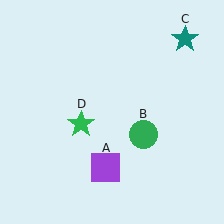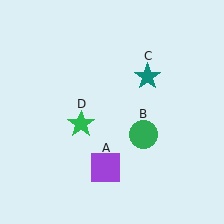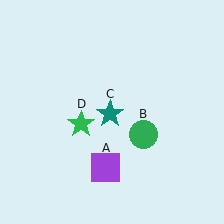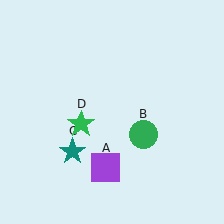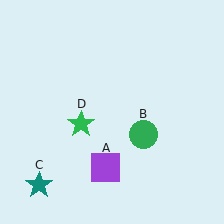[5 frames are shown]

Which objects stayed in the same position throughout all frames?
Purple square (object A) and green circle (object B) and green star (object D) remained stationary.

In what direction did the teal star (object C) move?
The teal star (object C) moved down and to the left.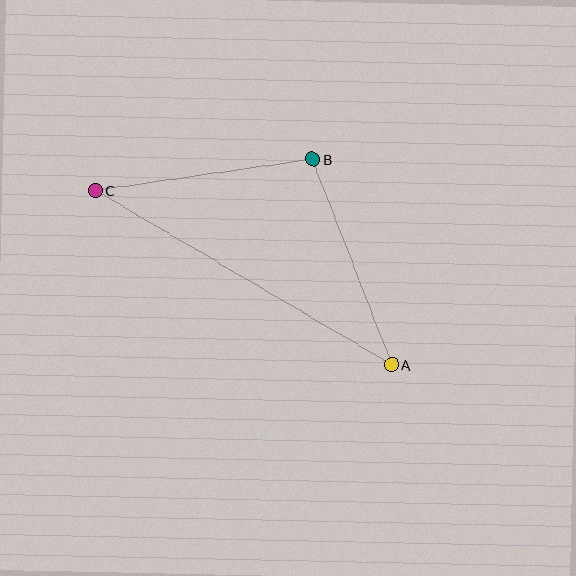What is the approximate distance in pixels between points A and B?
The distance between A and B is approximately 221 pixels.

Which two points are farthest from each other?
Points A and C are farthest from each other.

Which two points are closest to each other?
Points B and C are closest to each other.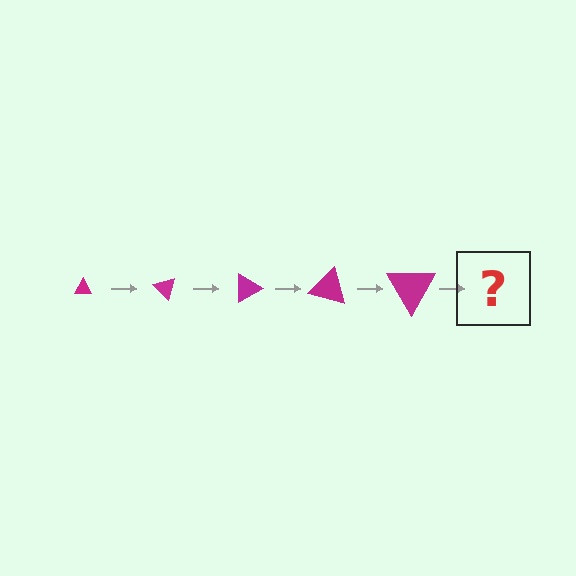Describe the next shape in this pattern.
It should be a triangle, larger than the previous one and rotated 225 degrees from the start.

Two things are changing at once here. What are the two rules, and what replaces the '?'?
The two rules are that the triangle grows larger each step and it rotates 45 degrees each step. The '?' should be a triangle, larger than the previous one and rotated 225 degrees from the start.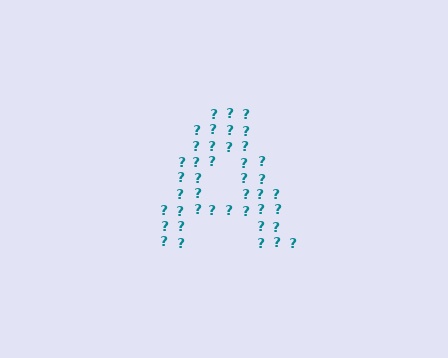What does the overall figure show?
The overall figure shows the letter A.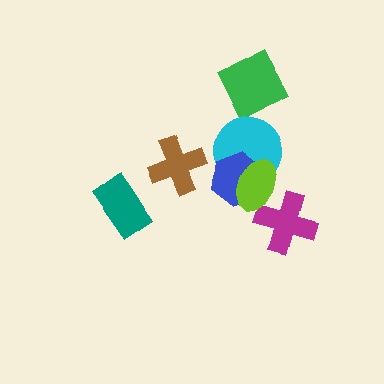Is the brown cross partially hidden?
No, no other shape covers it.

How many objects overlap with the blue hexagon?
2 objects overlap with the blue hexagon.